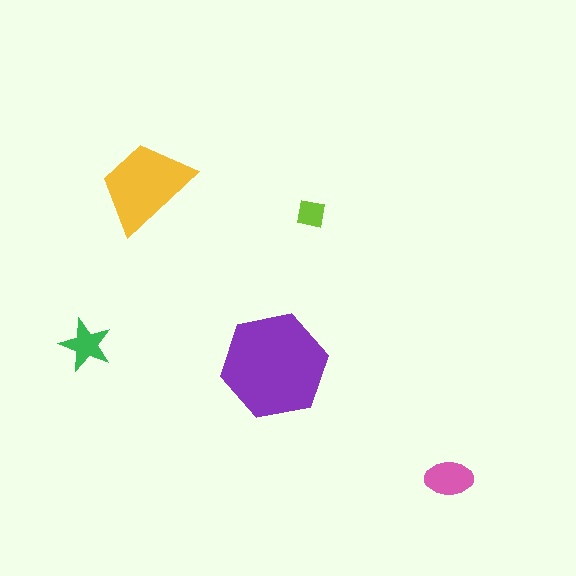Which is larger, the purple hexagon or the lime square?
The purple hexagon.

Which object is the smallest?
The lime square.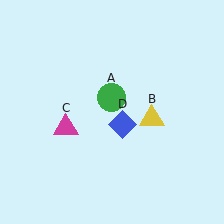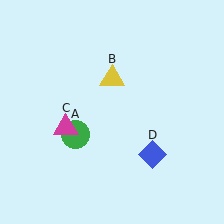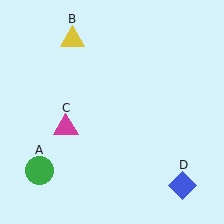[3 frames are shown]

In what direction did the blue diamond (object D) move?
The blue diamond (object D) moved down and to the right.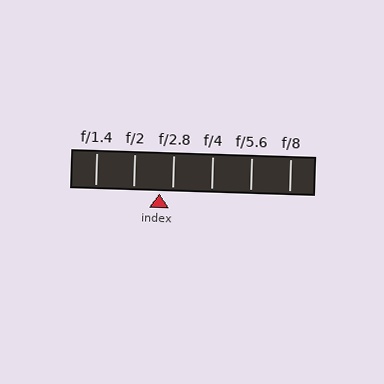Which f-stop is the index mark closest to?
The index mark is closest to f/2.8.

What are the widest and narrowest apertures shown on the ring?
The widest aperture shown is f/1.4 and the narrowest is f/8.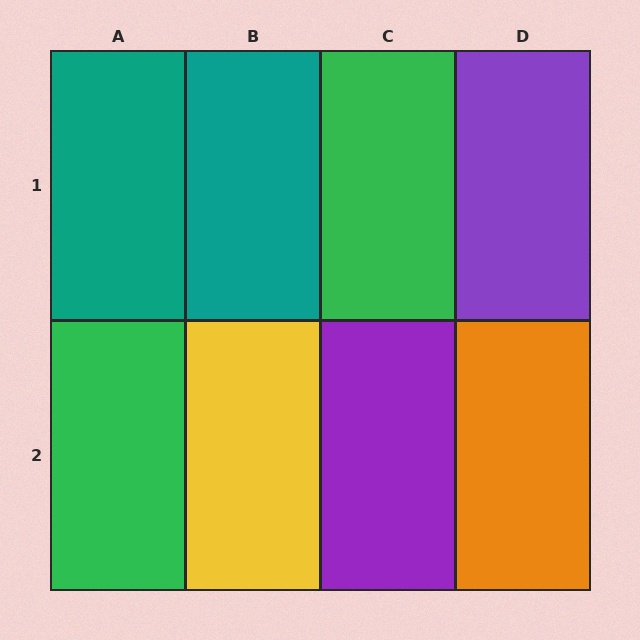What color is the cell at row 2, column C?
Purple.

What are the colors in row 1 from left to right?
Teal, teal, green, purple.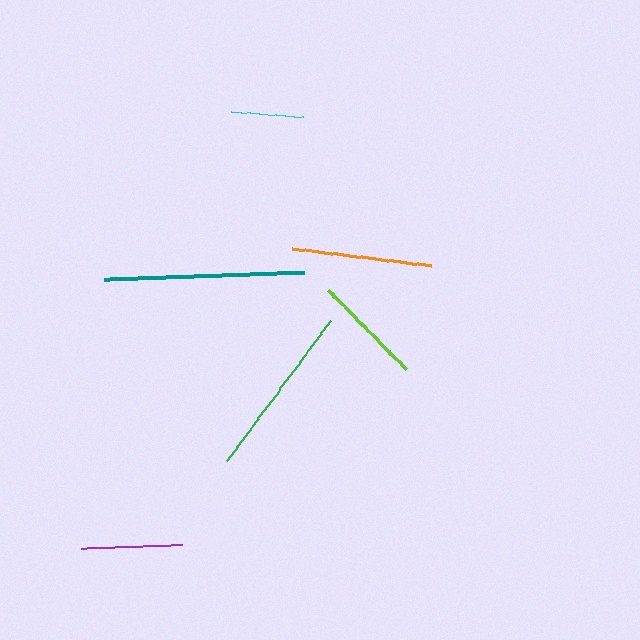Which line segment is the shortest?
The cyan line is the shortest at approximately 71 pixels.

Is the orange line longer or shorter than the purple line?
The orange line is longer than the purple line.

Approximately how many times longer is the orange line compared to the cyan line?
The orange line is approximately 2.0 times the length of the cyan line.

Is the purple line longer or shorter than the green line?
The green line is longer than the purple line.